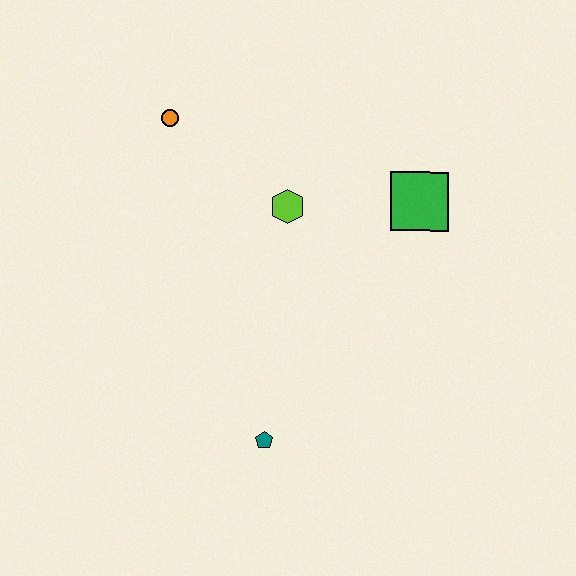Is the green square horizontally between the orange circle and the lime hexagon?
No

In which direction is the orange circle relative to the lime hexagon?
The orange circle is to the left of the lime hexagon.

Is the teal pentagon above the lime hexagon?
No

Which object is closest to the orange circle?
The lime hexagon is closest to the orange circle.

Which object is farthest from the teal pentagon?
The orange circle is farthest from the teal pentagon.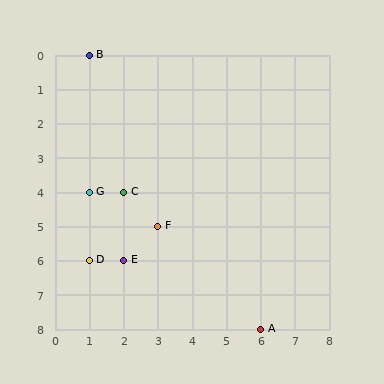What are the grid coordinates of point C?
Point C is at grid coordinates (2, 4).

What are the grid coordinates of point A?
Point A is at grid coordinates (6, 8).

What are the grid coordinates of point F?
Point F is at grid coordinates (3, 5).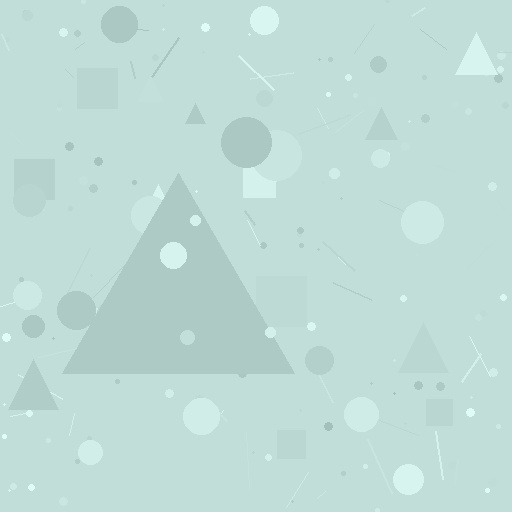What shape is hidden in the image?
A triangle is hidden in the image.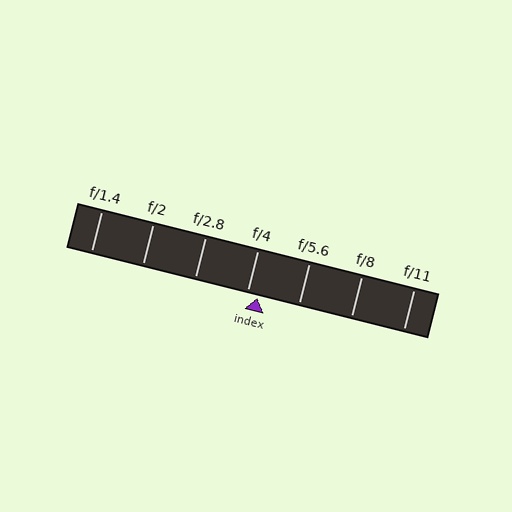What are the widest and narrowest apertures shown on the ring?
The widest aperture shown is f/1.4 and the narrowest is f/11.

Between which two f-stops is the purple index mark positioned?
The index mark is between f/4 and f/5.6.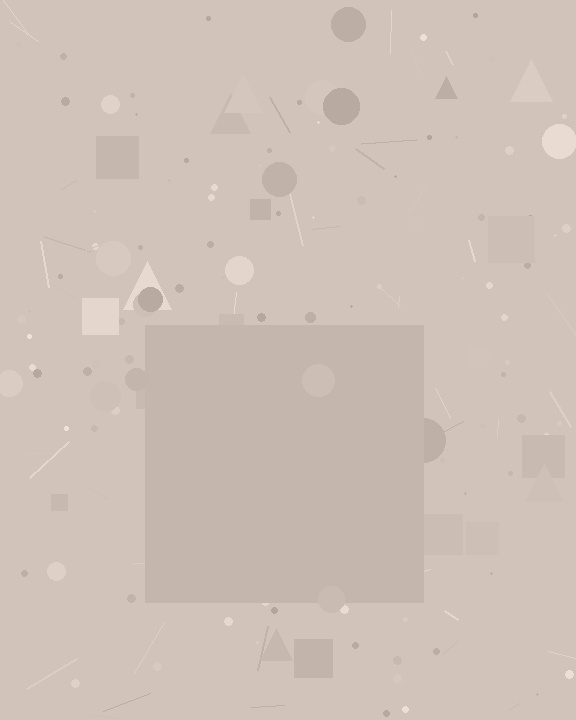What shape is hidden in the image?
A square is hidden in the image.